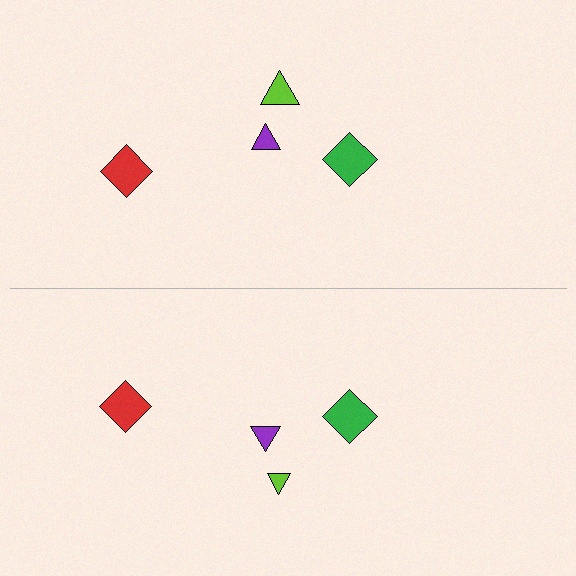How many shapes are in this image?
There are 8 shapes in this image.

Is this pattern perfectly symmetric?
No, the pattern is not perfectly symmetric. The lime triangle on the bottom side has a different size than its mirror counterpart.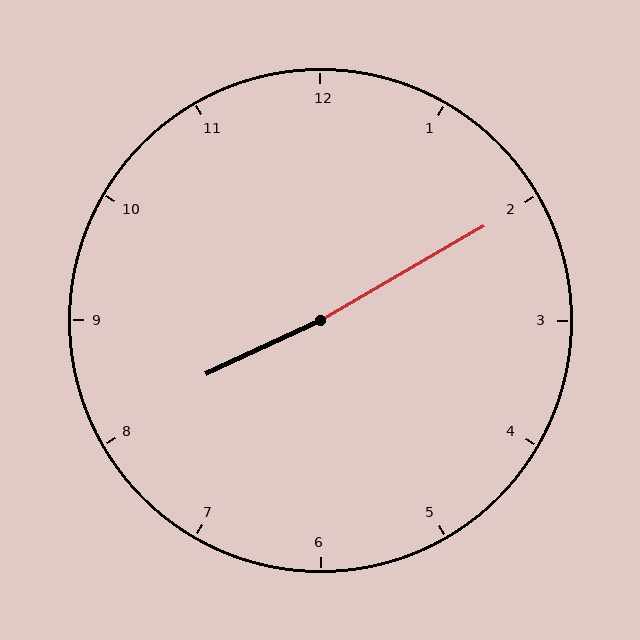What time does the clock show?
8:10.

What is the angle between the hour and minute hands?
Approximately 175 degrees.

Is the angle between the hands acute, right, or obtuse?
It is obtuse.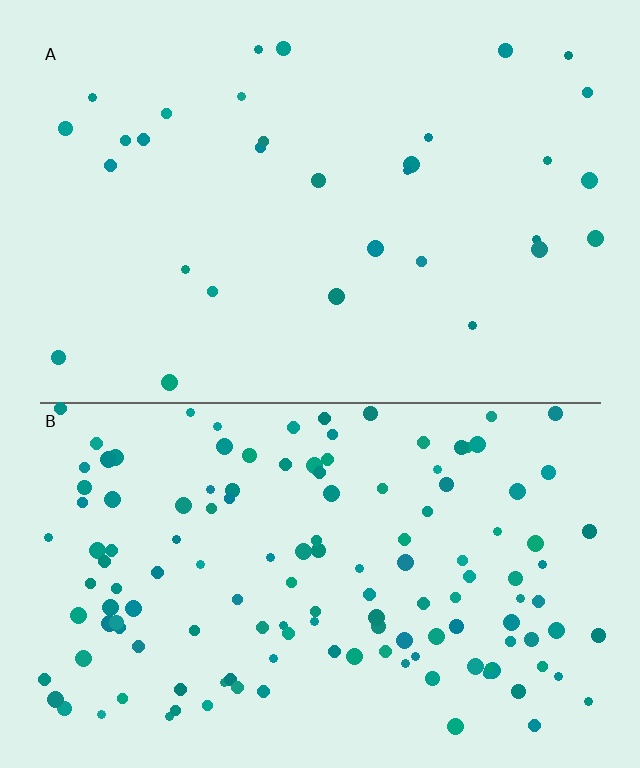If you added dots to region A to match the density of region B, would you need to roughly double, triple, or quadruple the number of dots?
Approximately quadruple.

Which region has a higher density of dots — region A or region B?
B (the bottom).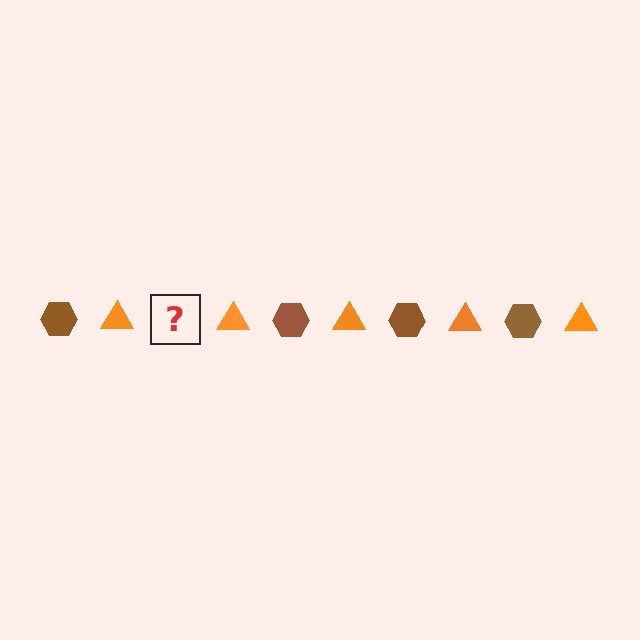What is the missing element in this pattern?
The missing element is a brown hexagon.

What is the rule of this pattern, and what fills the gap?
The rule is that the pattern alternates between brown hexagon and orange triangle. The gap should be filled with a brown hexagon.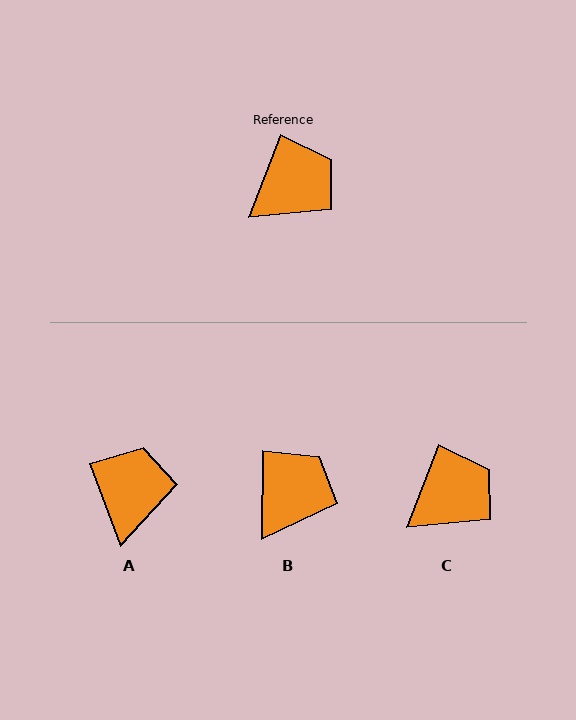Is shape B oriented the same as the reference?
No, it is off by about 20 degrees.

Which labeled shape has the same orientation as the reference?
C.